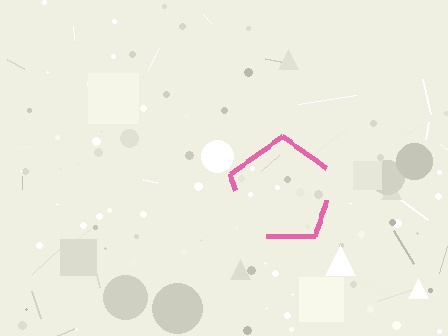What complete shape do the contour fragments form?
The contour fragments form a pentagon.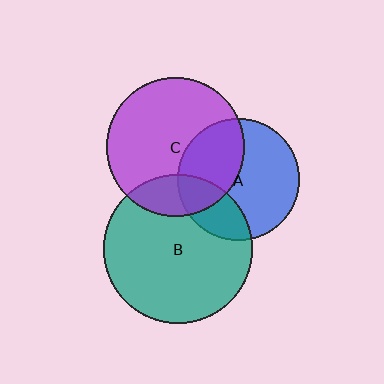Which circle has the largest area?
Circle B (teal).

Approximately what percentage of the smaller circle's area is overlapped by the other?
Approximately 40%.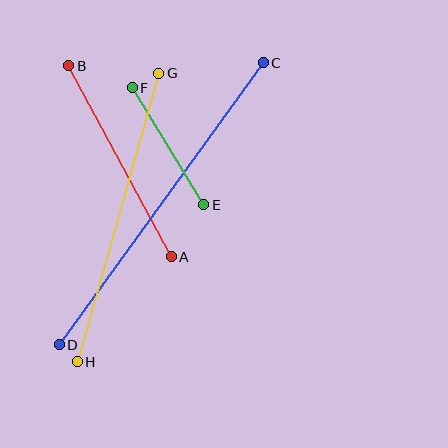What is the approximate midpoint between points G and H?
The midpoint is at approximately (118, 217) pixels.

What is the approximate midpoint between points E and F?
The midpoint is at approximately (168, 146) pixels.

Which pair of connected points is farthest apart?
Points C and D are farthest apart.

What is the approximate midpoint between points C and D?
The midpoint is at approximately (161, 204) pixels.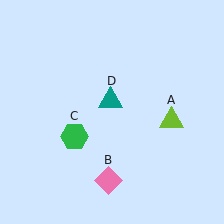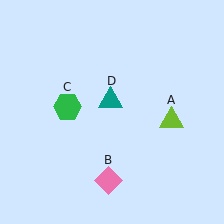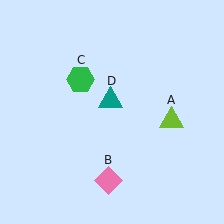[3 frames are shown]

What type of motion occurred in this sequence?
The green hexagon (object C) rotated clockwise around the center of the scene.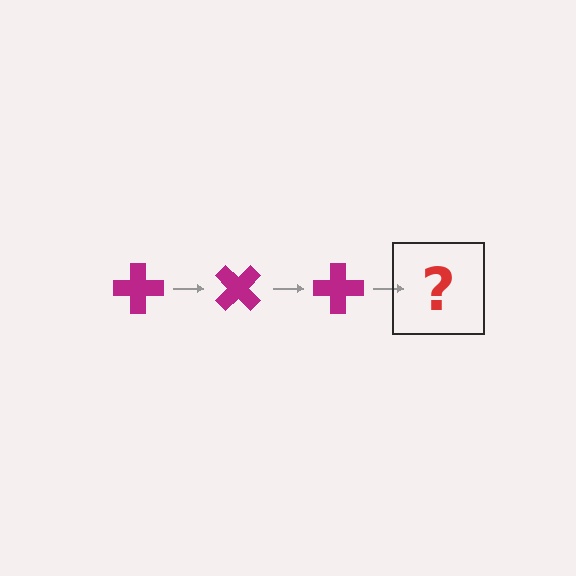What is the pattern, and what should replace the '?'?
The pattern is that the cross rotates 45 degrees each step. The '?' should be a magenta cross rotated 135 degrees.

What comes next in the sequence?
The next element should be a magenta cross rotated 135 degrees.